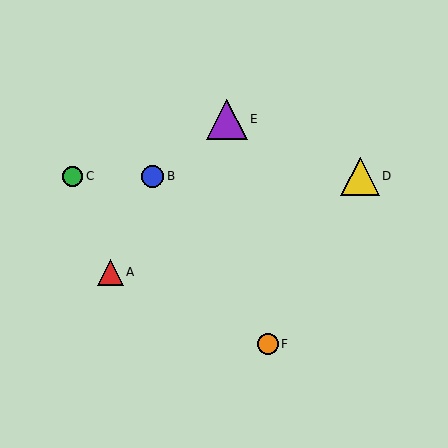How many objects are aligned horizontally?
3 objects (B, C, D) are aligned horizontally.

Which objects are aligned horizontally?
Objects B, C, D are aligned horizontally.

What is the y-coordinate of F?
Object F is at y≈344.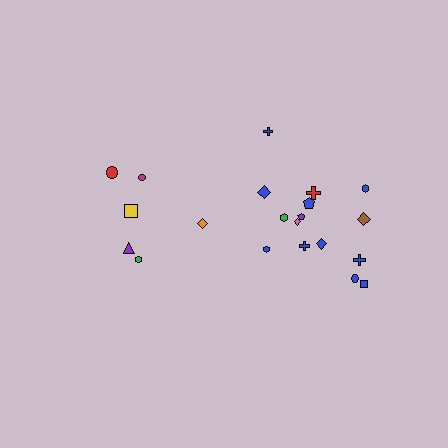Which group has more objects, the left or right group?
The right group.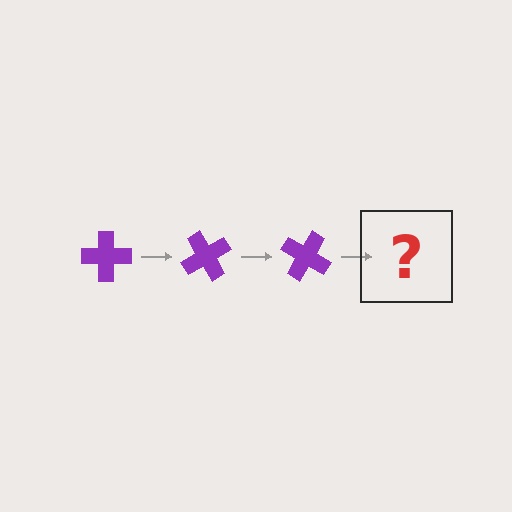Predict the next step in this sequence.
The next step is a purple cross rotated 180 degrees.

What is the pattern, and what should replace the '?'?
The pattern is that the cross rotates 60 degrees each step. The '?' should be a purple cross rotated 180 degrees.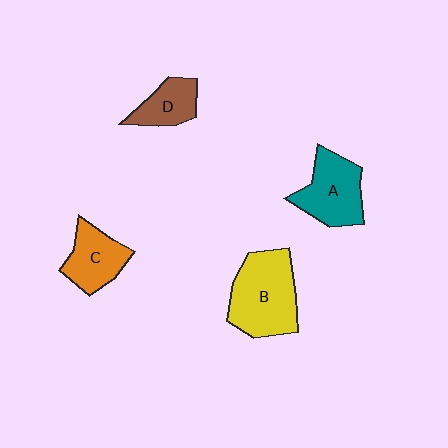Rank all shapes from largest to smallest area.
From largest to smallest: B (yellow), A (teal), C (orange), D (brown).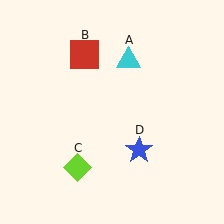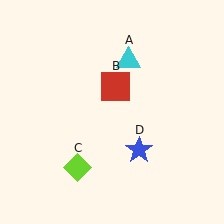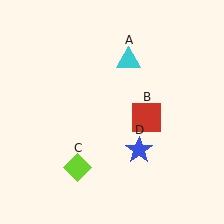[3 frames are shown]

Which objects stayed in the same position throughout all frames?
Cyan triangle (object A) and lime diamond (object C) and blue star (object D) remained stationary.